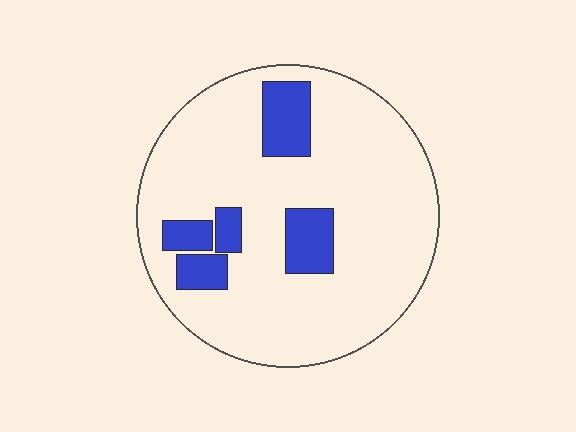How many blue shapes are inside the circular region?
5.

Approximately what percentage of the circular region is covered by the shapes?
Approximately 15%.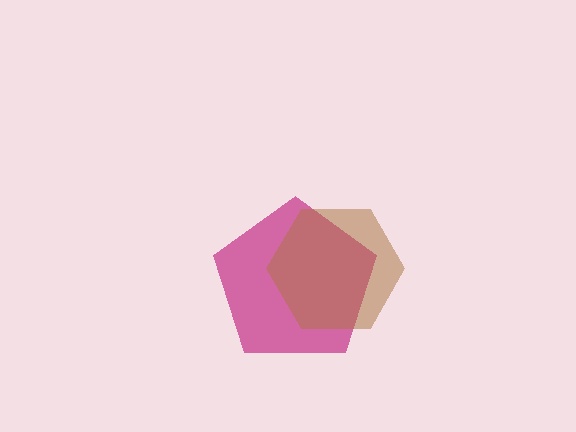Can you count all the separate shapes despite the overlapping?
Yes, there are 2 separate shapes.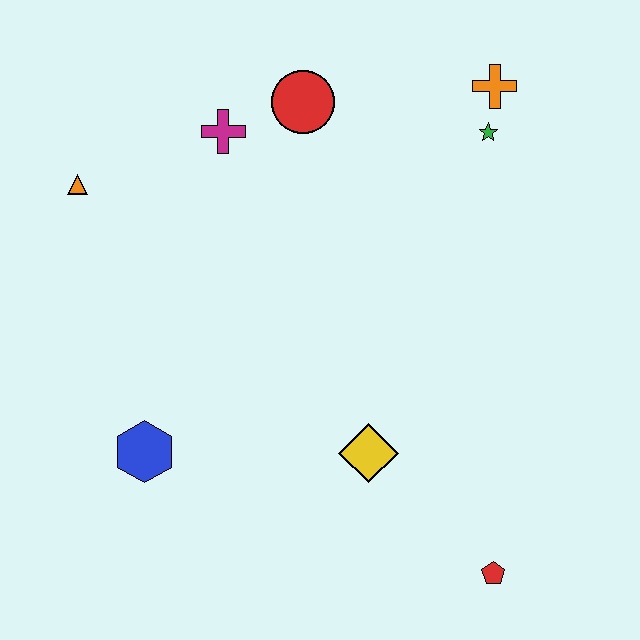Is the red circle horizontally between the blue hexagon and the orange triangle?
No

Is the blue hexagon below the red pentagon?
No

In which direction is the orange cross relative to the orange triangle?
The orange cross is to the right of the orange triangle.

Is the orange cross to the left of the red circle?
No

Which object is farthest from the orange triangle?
The red pentagon is farthest from the orange triangle.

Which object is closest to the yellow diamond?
The red pentagon is closest to the yellow diamond.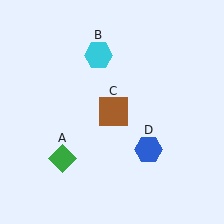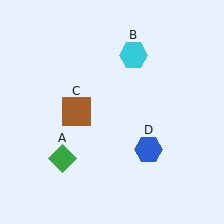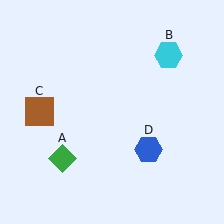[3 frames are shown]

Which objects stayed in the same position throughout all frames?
Green diamond (object A) and blue hexagon (object D) remained stationary.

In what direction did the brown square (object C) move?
The brown square (object C) moved left.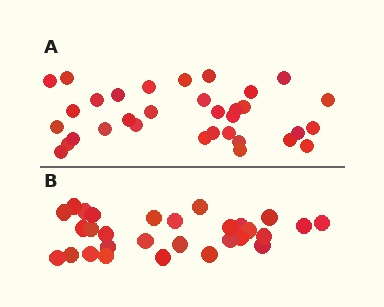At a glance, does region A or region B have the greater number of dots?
Region A (the top region) has more dots.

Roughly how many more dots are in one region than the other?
Region A has about 4 more dots than region B.